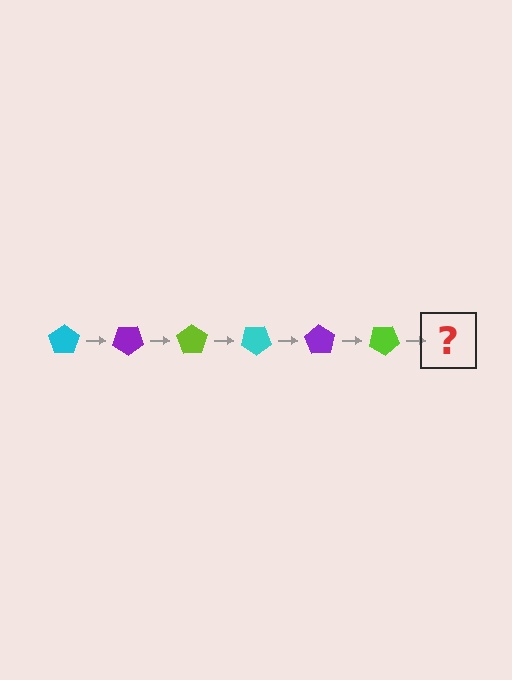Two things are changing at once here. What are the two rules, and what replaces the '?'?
The two rules are that it rotates 35 degrees each step and the color cycles through cyan, purple, and lime. The '?' should be a cyan pentagon, rotated 210 degrees from the start.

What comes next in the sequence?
The next element should be a cyan pentagon, rotated 210 degrees from the start.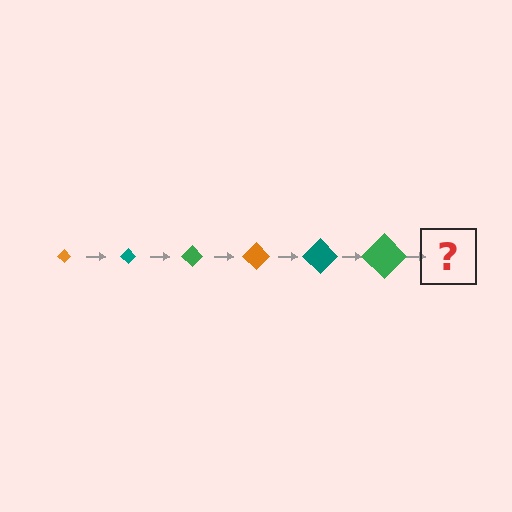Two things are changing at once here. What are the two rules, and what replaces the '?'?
The two rules are that the diamond grows larger each step and the color cycles through orange, teal, and green. The '?' should be an orange diamond, larger than the previous one.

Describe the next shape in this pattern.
It should be an orange diamond, larger than the previous one.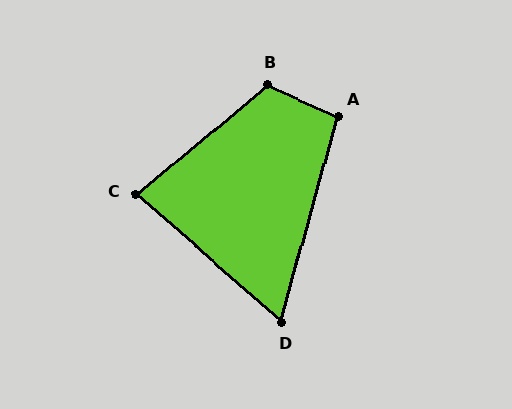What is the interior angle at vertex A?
Approximately 99 degrees (obtuse).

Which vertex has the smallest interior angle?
D, at approximately 64 degrees.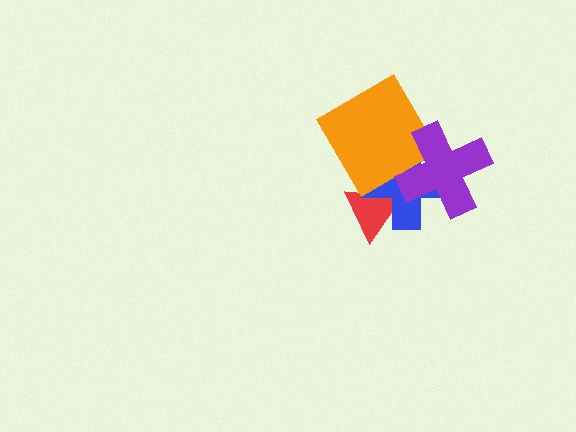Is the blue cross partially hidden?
Yes, it is partially covered by another shape.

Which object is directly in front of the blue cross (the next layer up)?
The orange diamond is directly in front of the blue cross.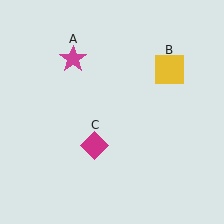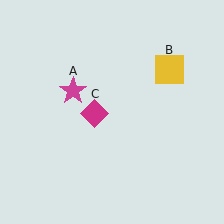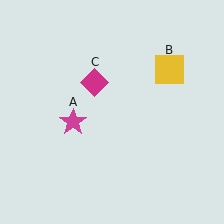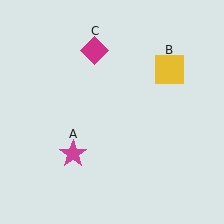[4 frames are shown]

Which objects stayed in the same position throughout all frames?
Yellow square (object B) remained stationary.